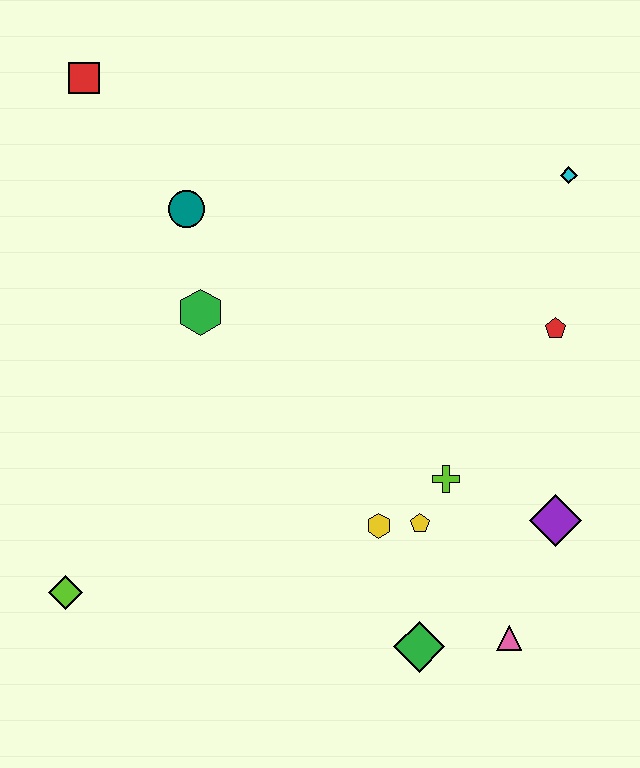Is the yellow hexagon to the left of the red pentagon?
Yes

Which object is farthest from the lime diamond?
The cyan diamond is farthest from the lime diamond.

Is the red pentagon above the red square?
No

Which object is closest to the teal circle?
The green hexagon is closest to the teal circle.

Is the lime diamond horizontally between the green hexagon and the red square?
No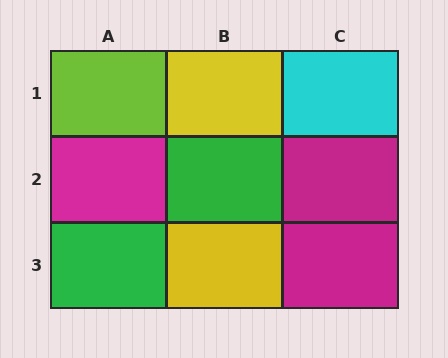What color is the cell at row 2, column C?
Magenta.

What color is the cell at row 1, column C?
Cyan.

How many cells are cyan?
1 cell is cyan.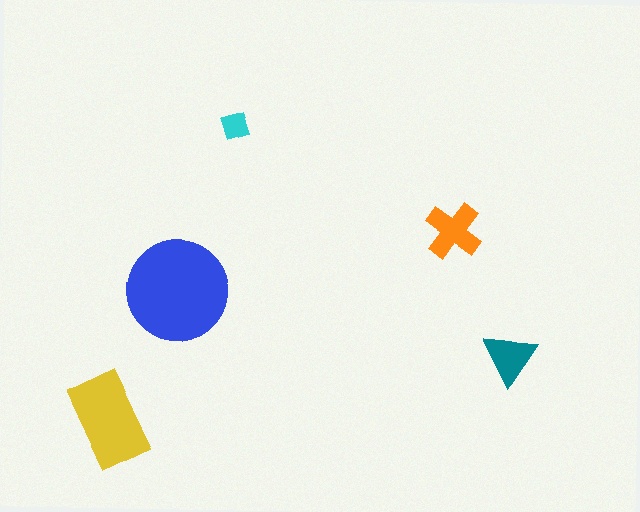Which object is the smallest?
The cyan diamond.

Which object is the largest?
The blue circle.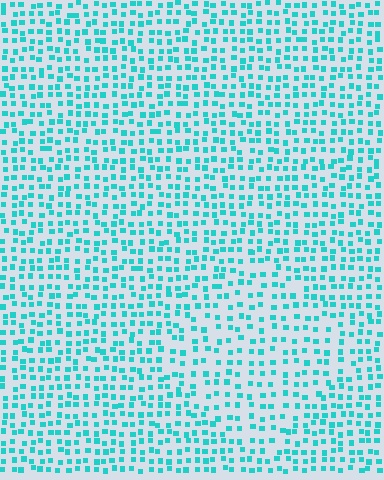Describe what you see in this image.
The image contains small cyan elements arranged at two different densities. A diamond-shaped region is visible where the elements are less densely packed than the surrounding area.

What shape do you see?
I see a diamond.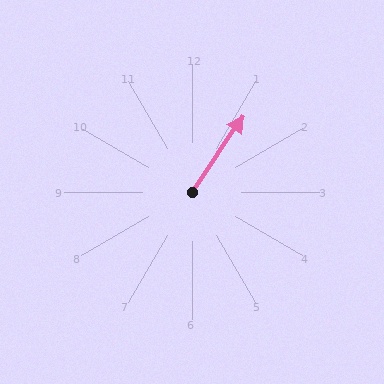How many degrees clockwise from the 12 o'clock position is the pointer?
Approximately 34 degrees.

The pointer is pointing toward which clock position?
Roughly 1 o'clock.